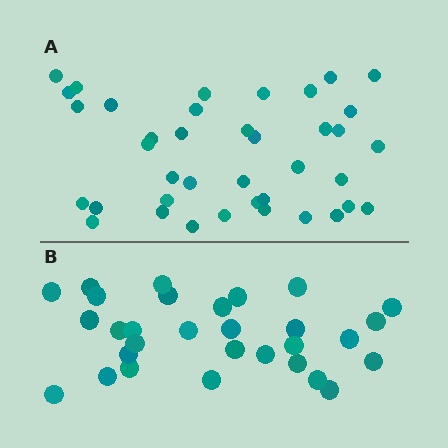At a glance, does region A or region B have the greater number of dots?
Region A (the top region) has more dots.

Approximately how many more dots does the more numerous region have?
Region A has roughly 8 or so more dots than region B.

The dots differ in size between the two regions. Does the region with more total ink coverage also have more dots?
No. Region B has more total ink coverage because its dots are larger, but region A actually contains more individual dots. Total area can be misleading — the number of items is what matters here.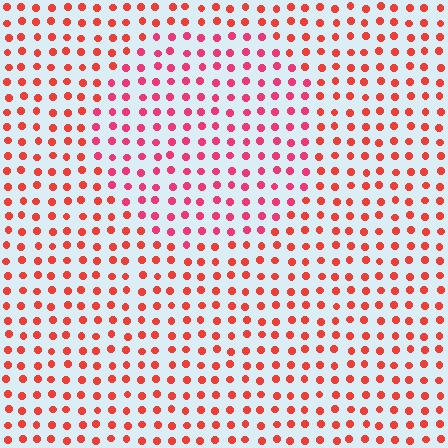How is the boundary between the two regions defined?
The boundary is defined purely by a slight shift in hue (about 23 degrees). Spacing, size, and orientation are identical on both sides.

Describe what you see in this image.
The image is filled with small red elements in a uniform arrangement. A circle-shaped region is visible where the elements are tinted to a slightly different hue, forming a subtle color boundary.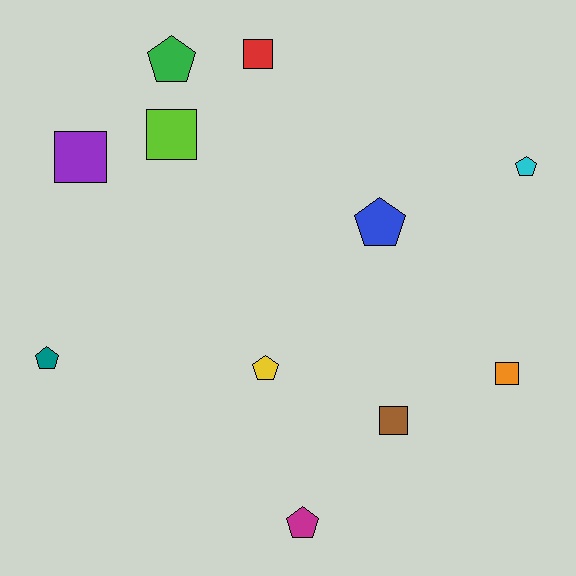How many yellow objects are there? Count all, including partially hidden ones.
There is 1 yellow object.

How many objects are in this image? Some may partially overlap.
There are 11 objects.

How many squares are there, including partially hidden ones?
There are 5 squares.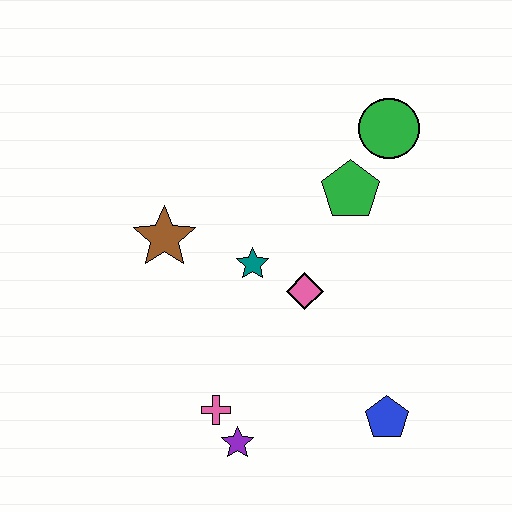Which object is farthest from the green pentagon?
The purple star is farthest from the green pentagon.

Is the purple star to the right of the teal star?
No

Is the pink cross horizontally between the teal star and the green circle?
No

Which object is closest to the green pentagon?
The green circle is closest to the green pentagon.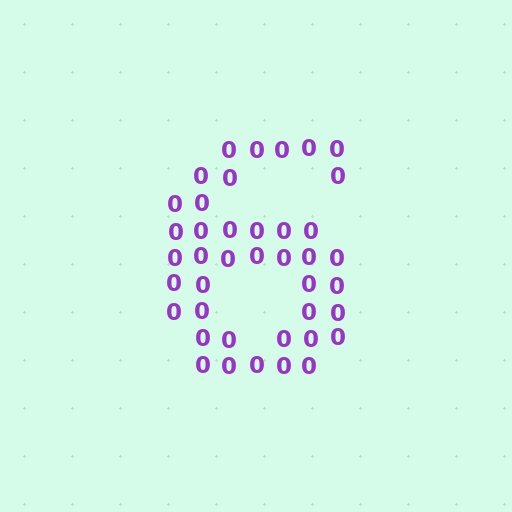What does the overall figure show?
The overall figure shows the digit 6.